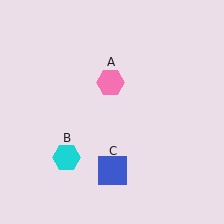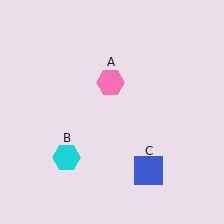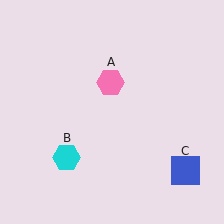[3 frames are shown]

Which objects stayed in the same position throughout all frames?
Pink hexagon (object A) and cyan hexagon (object B) remained stationary.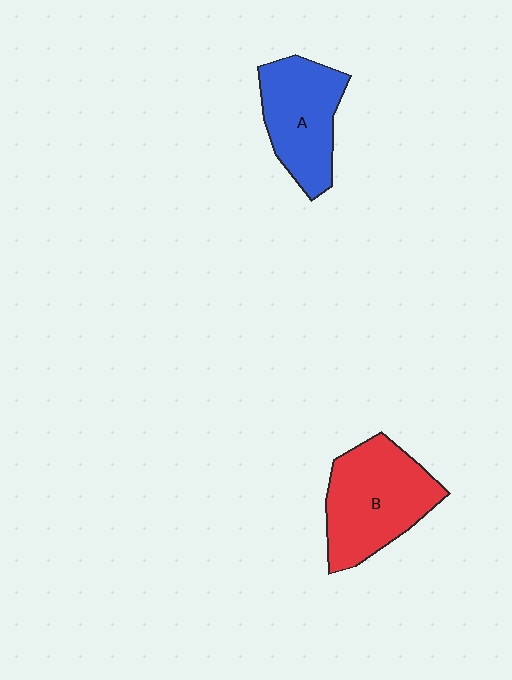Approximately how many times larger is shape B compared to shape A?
Approximately 1.2 times.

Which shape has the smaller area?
Shape A (blue).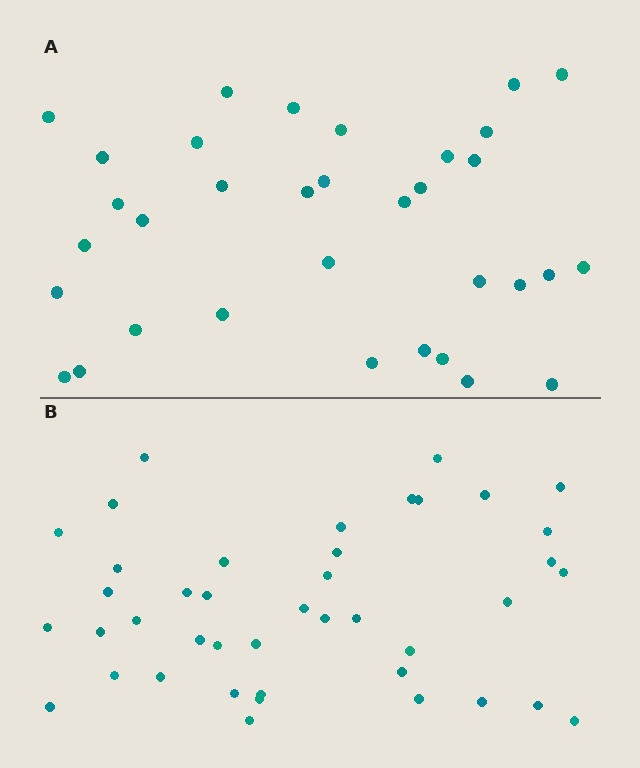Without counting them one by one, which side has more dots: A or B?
Region B (the bottom region) has more dots.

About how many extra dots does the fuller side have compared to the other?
Region B has roughly 8 or so more dots than region A.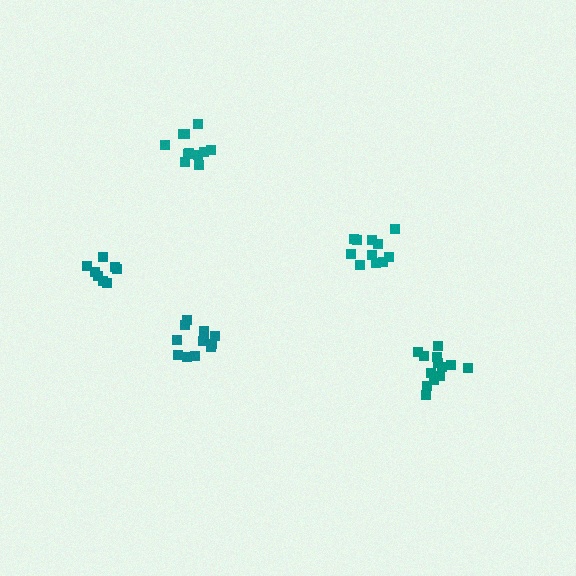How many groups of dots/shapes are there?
There are 5 groups.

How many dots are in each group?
Group 1: 12 dots, Group 2: 11 dots, Group 3: 11 dots, Group 4: 8 dots, Group 5: 13 dots (55 total).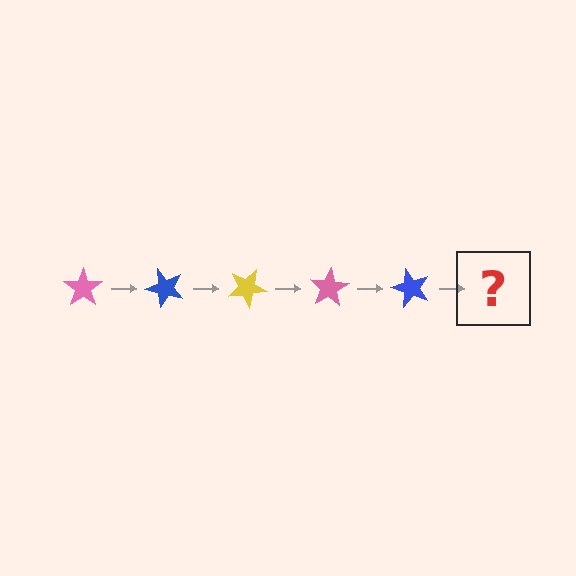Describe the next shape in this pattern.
It should be a yellow star, rotated 250 degrees from the start.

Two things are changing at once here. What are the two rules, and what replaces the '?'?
The two rules are that it rotates 50 degrees each step and the color cycles through pink, blue, and yellow. The '?' should be a yellow star, rotated 250 degrees from the start.